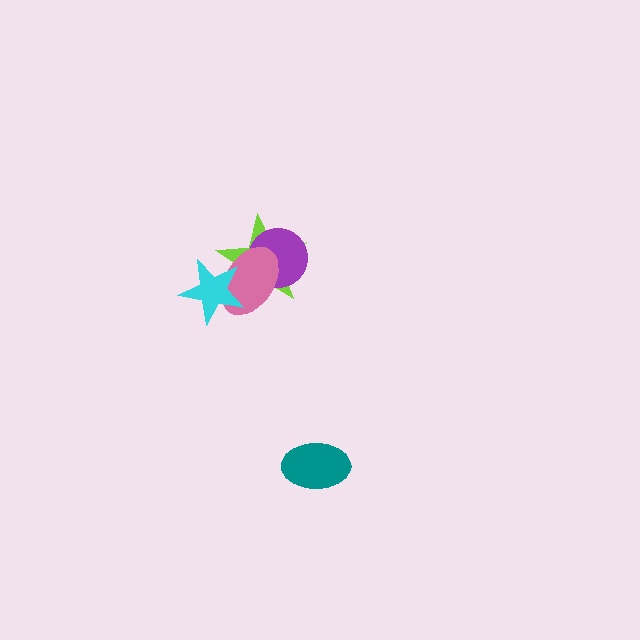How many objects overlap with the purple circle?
2 objects overlap with the purple circle.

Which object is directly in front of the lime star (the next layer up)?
The purple circle is directly in front of the lime star.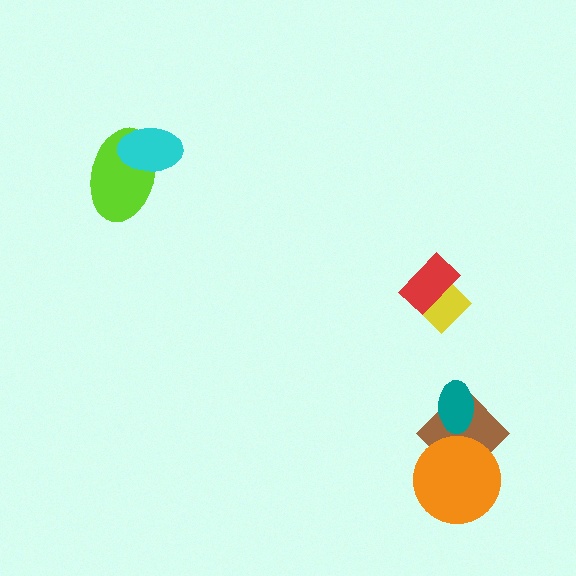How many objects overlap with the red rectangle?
1 object overlaps with the red rectangle.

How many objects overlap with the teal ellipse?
1 object overlaps with the teal ellipse.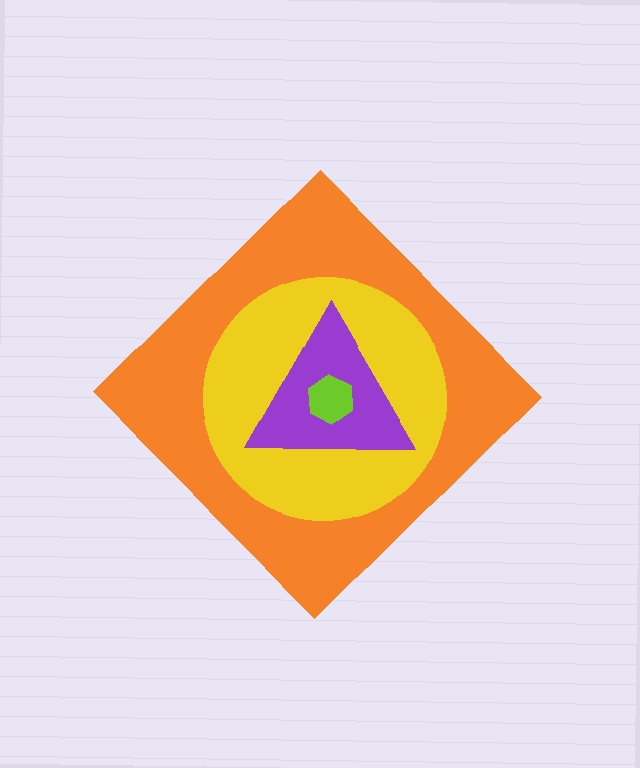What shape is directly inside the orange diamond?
The yellow circle.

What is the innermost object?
The lime hexagon.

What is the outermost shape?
The orange diamond.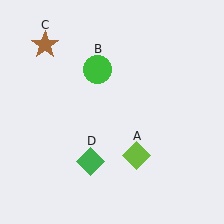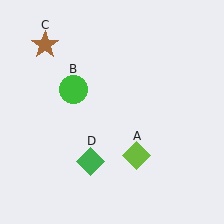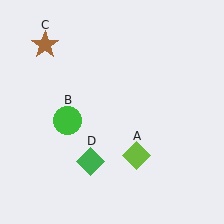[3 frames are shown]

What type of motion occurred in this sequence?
The green circle (object B) rotated counterclockwise around the center of the scene.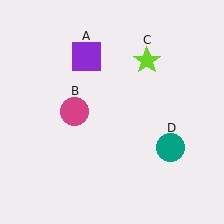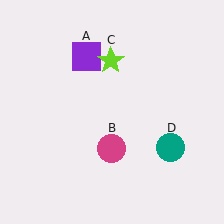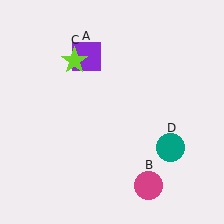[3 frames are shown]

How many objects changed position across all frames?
2 objects changed position: magenta circle (object B), lime star (object C).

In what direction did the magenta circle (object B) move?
The magenta circle (object B) moved down and to the right.